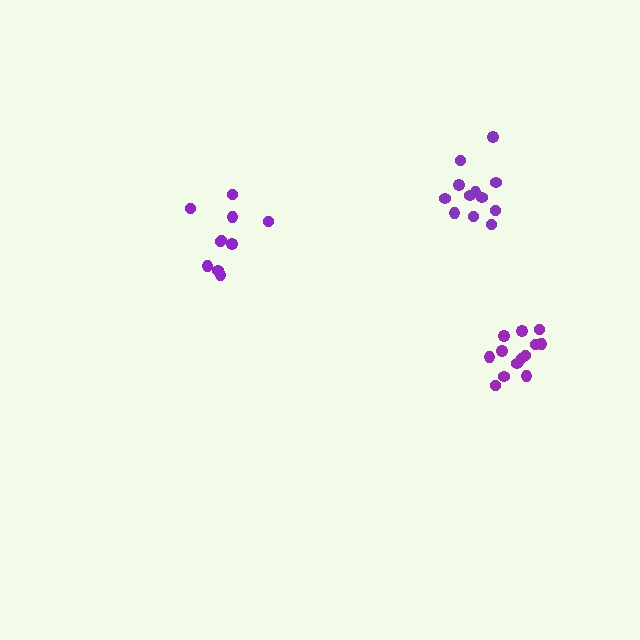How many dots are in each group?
Group 1: 12 dots, Group 2: 10 dots, Group 3: 13 dots (35 total).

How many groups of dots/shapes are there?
There are 3 groups.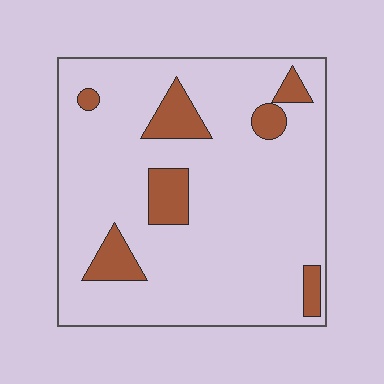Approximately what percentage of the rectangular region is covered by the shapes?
Approximately 15%.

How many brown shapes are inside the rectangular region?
7.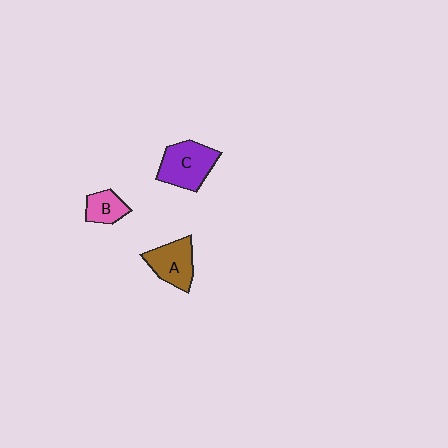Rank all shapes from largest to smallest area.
From largest to smallest: C (purple), A (brown), B (pink).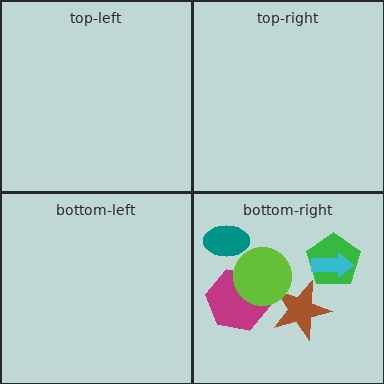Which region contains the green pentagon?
The bottom-right region.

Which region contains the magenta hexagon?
The bottom-right region.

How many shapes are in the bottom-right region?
6.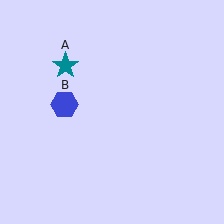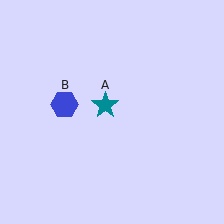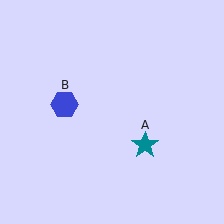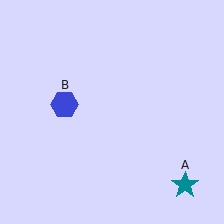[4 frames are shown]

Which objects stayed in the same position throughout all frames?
Blue hexagon (object B) remained stationary.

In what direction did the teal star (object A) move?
The teal star (object A) moved down and to the right.